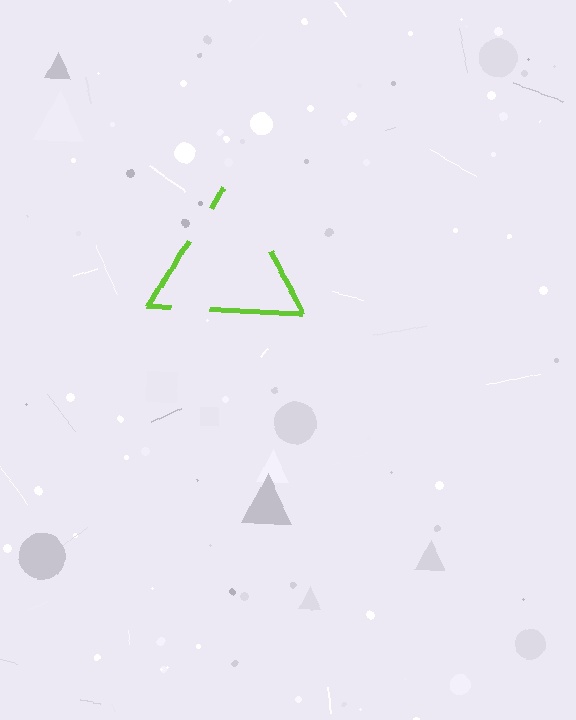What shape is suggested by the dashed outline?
The dashed outline suggests a triangle.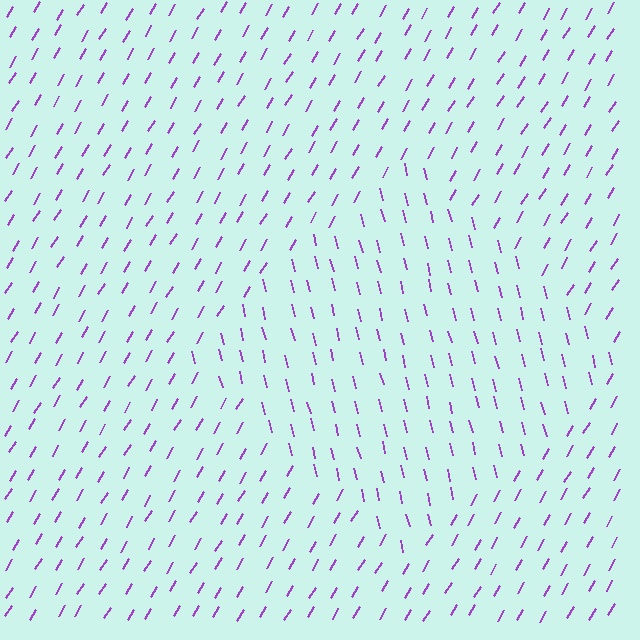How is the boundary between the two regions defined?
The boundary is defined purely by a change in line orientation (approximately 45 degrees difference). All lines are the same color and thickness.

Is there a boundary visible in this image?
Yes, there is a texture boundary formed by a change in line orientation.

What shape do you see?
I see a diamond.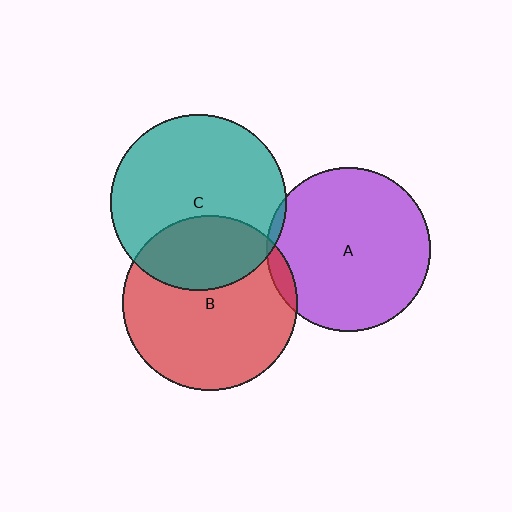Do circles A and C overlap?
Yes.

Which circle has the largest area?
Circle C (teal).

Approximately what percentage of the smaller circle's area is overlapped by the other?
Approximately 5%.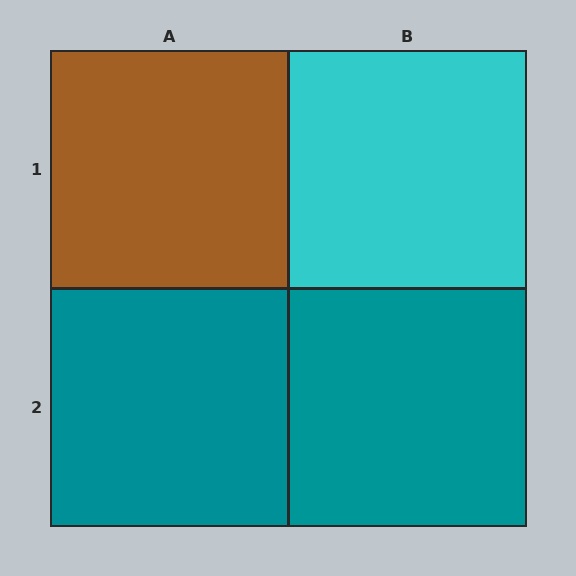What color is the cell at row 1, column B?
Cyan.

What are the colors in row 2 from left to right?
Teal, teal.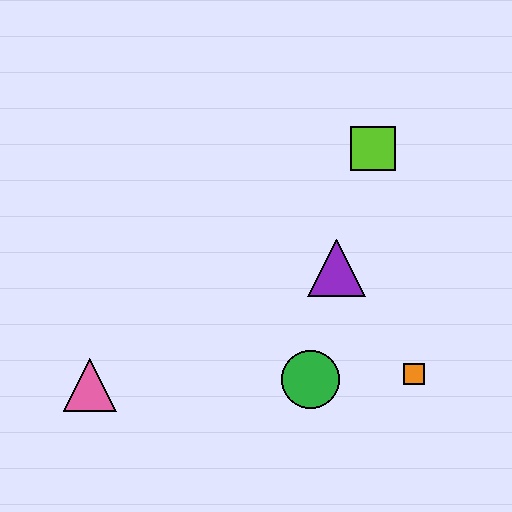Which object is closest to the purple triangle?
The green circle is closest to the purple triangle.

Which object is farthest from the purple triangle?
The pink triangle is farthest from the purple triangle.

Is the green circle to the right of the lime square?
No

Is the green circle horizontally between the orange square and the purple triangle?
No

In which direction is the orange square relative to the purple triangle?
The orange square is below the purple triangle.